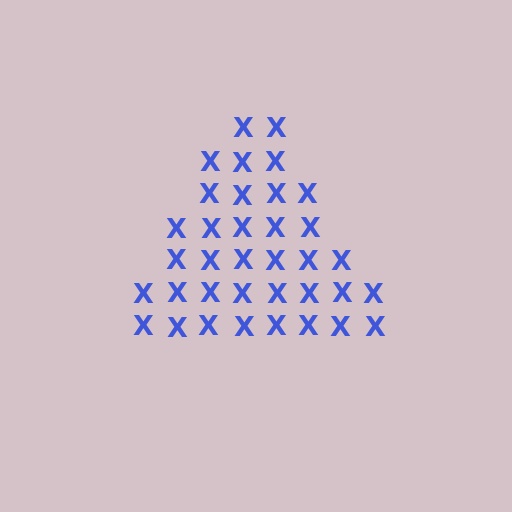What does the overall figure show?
The overall figure shows a triangle.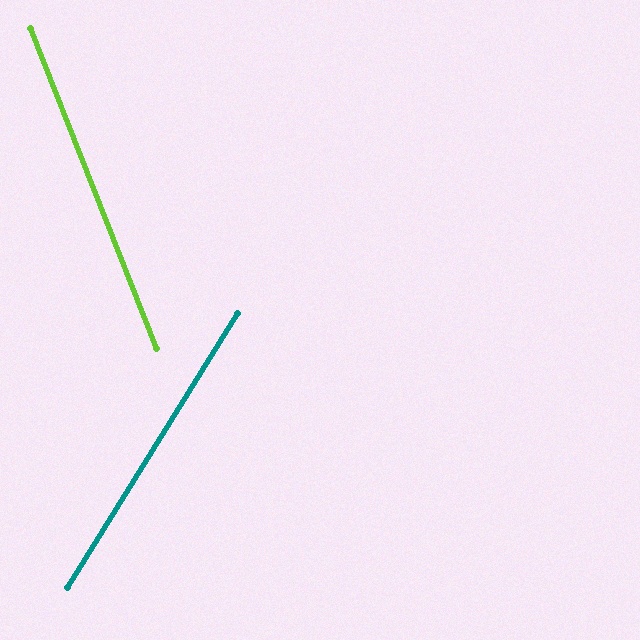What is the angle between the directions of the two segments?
Approximately 53 degrees.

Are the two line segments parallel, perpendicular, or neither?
Neither parallel nor perpendicular — they differ by about 53°.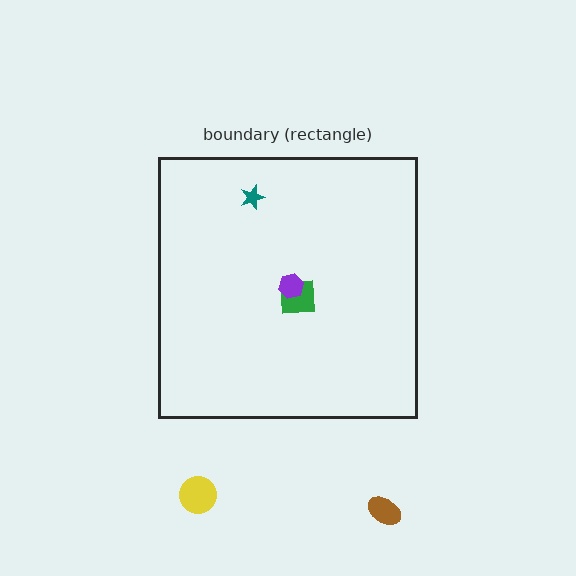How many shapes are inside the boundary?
3 inside, 2 outside.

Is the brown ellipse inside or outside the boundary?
Outside.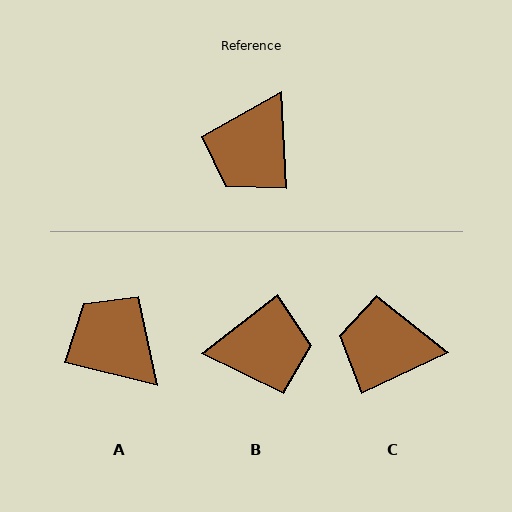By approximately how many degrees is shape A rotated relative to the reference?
Approximately 107 degrees clockwise.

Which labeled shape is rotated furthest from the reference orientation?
B, about 125 degrees away.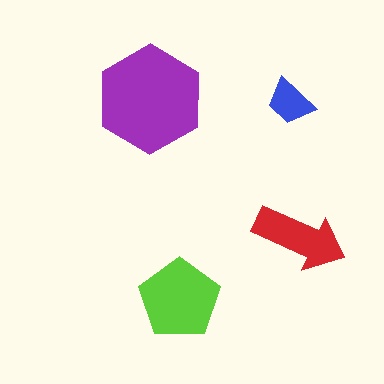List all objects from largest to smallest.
The purple hexagon, the lime pentagon, the red arrow, the blue trapezoid.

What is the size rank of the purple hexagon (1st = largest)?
1st.